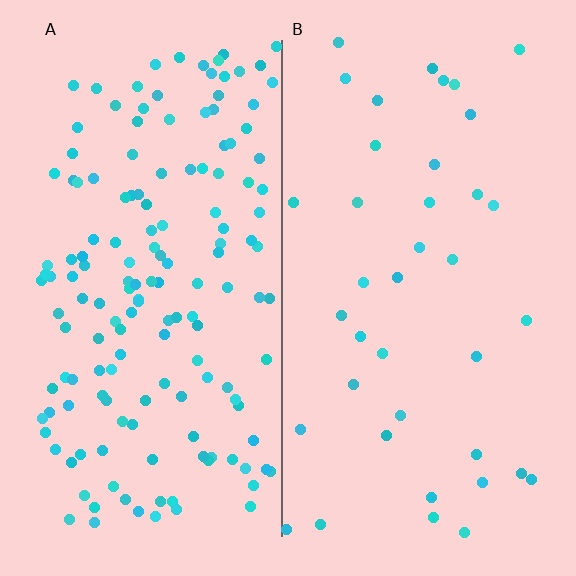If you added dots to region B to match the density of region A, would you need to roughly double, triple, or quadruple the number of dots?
Approximately quadruple.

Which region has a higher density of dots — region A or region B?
A (the left).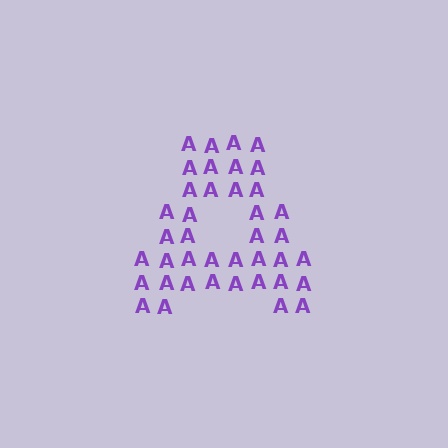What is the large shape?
The large shape is the letter A.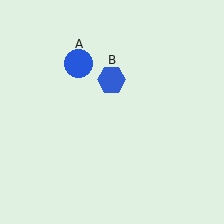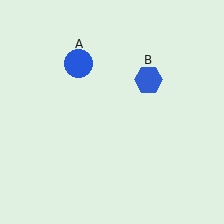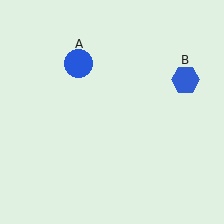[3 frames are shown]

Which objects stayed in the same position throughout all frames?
Blue circle (object A) remained stationary.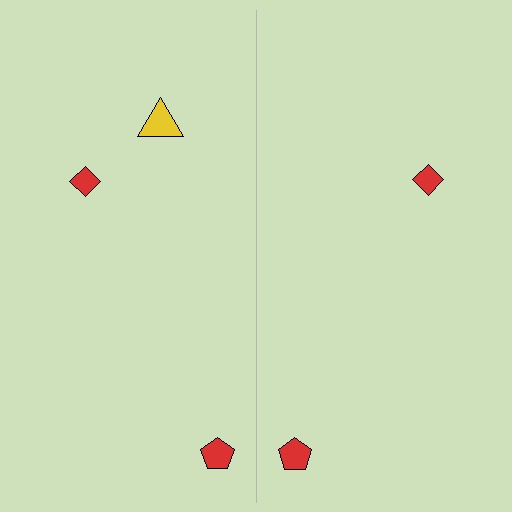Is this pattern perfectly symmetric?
No, the pattern is not perfectly symmetric. A yellow triangle is missing from the right side.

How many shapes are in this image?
There are 5 shapes in this image.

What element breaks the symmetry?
A yellow triangle is missing from the right side.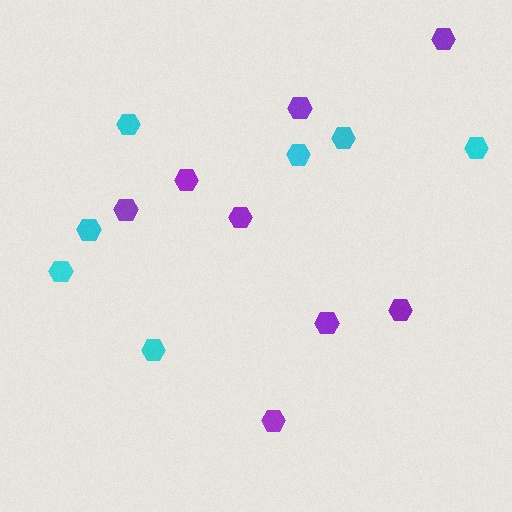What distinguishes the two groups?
There are 2 groups: one group of cyan hexagons (7) and one group of purple hexagons (8).